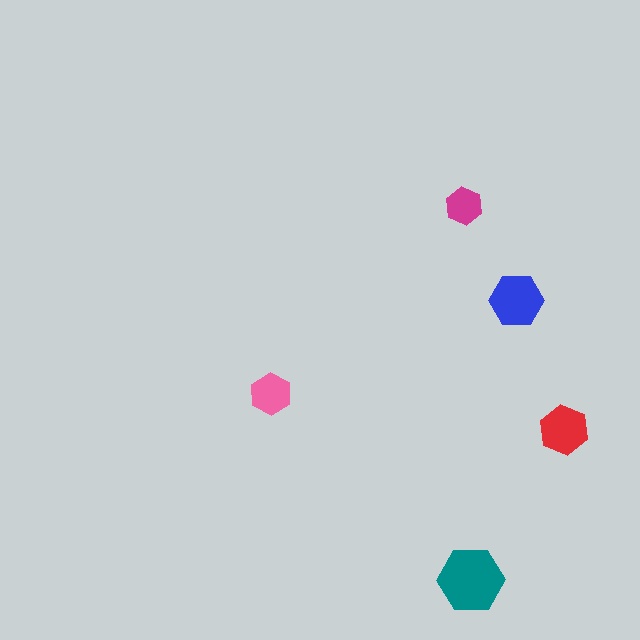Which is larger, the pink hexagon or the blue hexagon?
The blue one.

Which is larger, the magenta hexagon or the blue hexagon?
The blue one.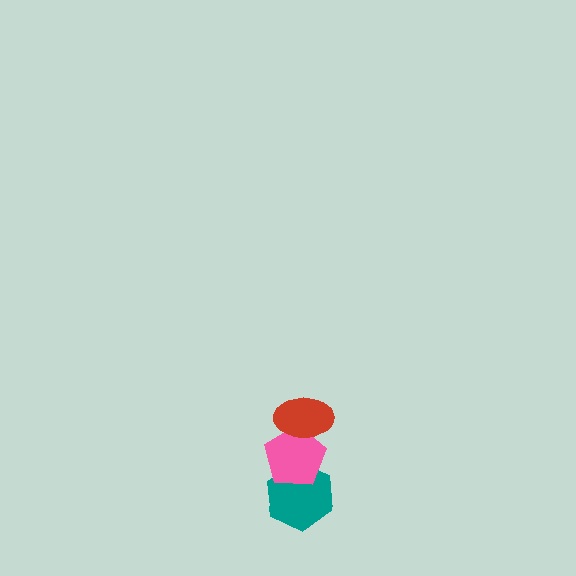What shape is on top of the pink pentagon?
The red ellipse is on top of the pink pentagon.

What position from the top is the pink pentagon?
The pink pentagon is 2nd from the top.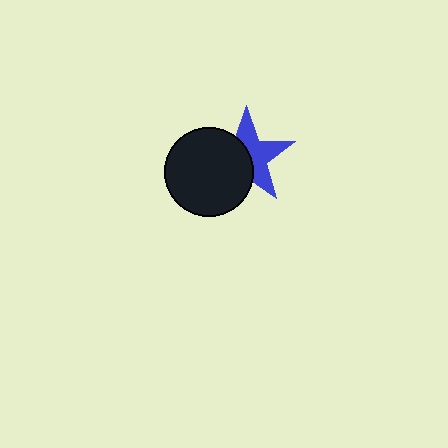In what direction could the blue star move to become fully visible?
The blue star could move toward the upper-right. That would shift it out from behind the black circle entirely.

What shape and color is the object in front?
The object in front is a black circle.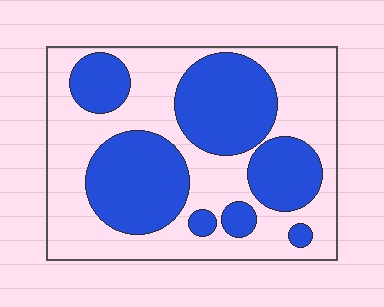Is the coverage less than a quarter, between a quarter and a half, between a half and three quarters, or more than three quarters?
Between a quarter and a half.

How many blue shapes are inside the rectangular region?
7.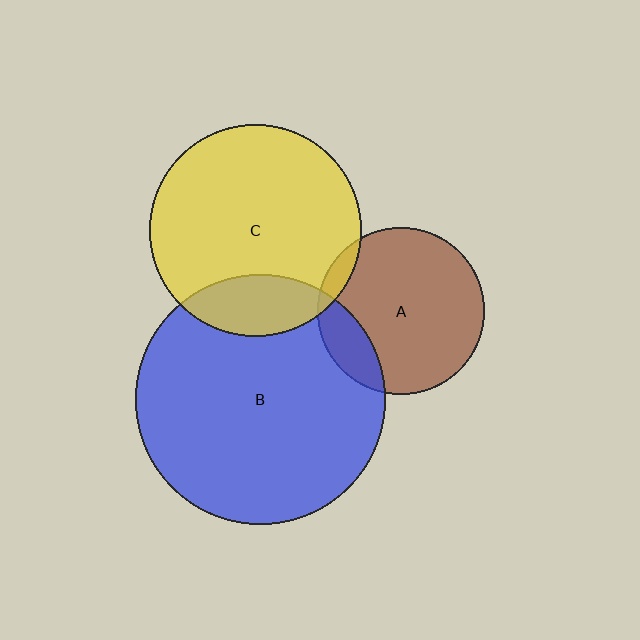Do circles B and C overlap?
Yes.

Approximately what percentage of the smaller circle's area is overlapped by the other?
Approximately 20%.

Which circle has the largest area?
Circle B (blue).